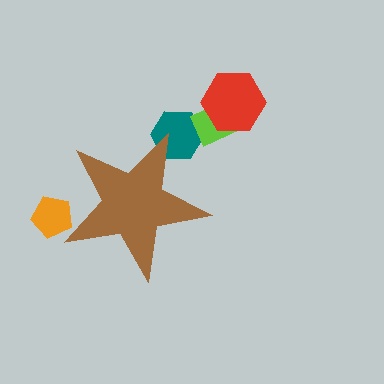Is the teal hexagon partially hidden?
Yes, the teal hexagon is partially hidden behind the brown star.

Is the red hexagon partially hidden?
No, the red hexagon is fully visible.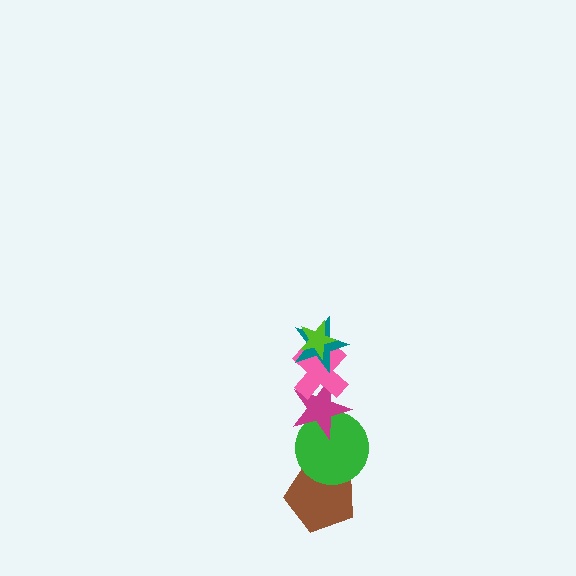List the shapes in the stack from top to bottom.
From top to bottom: the lime star, the teal star, the pink cross, the magenta star, the green circle, the brown pentagon.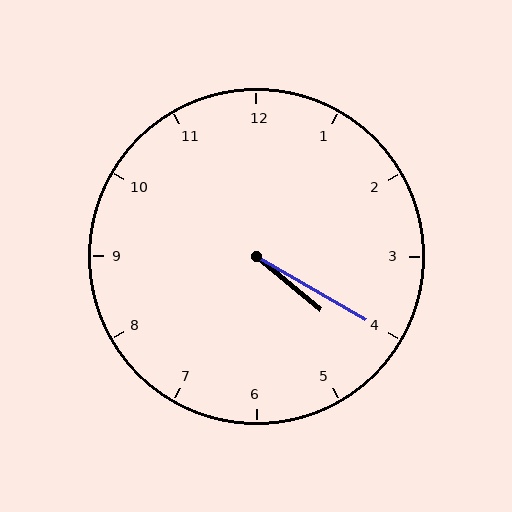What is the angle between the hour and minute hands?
Approximately 10 degrees.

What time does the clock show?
4:20.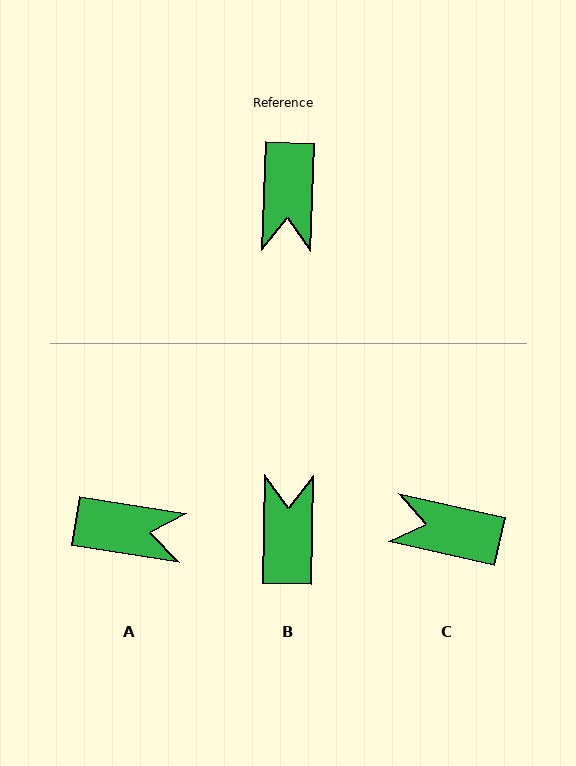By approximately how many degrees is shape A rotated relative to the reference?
Approximately 83 degrees counter-clockwise.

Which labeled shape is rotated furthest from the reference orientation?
B, about 178 degrees away.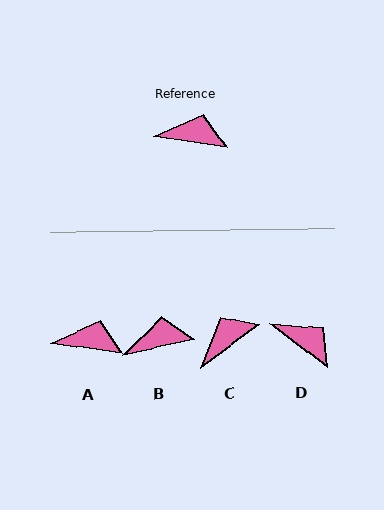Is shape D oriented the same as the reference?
No, it is off by about 29 degrees.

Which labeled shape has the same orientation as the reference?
A.